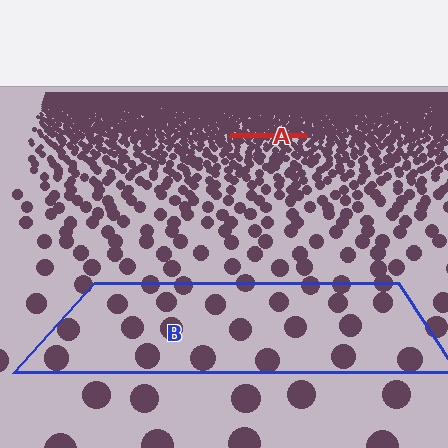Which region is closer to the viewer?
Region B is closer. The texture elements there are larger and more spread out.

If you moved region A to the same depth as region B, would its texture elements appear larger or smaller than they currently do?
They would appear larger. At a closer depth, the same texture elements are projected at a bigger on-screen size.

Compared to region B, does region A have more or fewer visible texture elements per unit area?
Region A has more texture elements per unit area — they are packed more densely because it is farther away.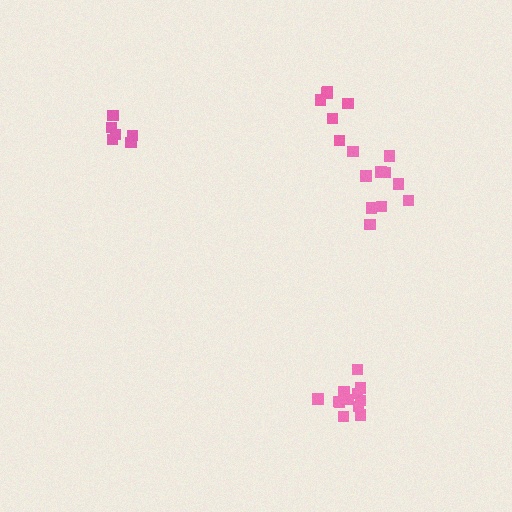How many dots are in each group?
Group 1: 10 dots, Group 2: 6 dots, Group 3: 6 dots, Group 4: 12 dots (34 total).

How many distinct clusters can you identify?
There are 4 distinct clusters.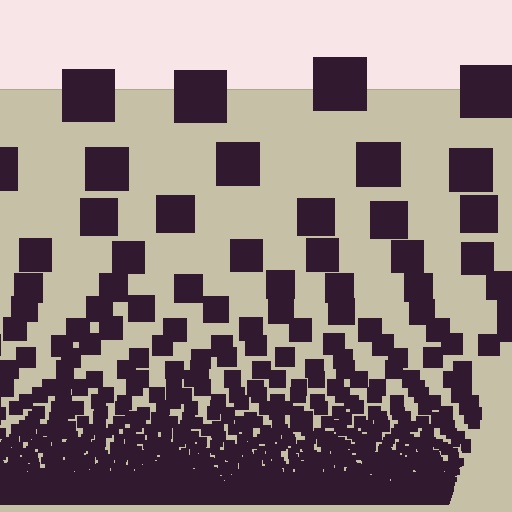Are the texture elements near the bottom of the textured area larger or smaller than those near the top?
Smaller. The gradient is inverted — elements near the bottom are smaller and denser.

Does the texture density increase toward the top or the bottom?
Density increases toward the bottom.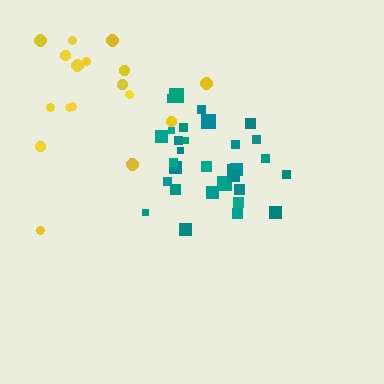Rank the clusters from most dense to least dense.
teal, yellow.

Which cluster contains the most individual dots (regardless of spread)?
Teal (31).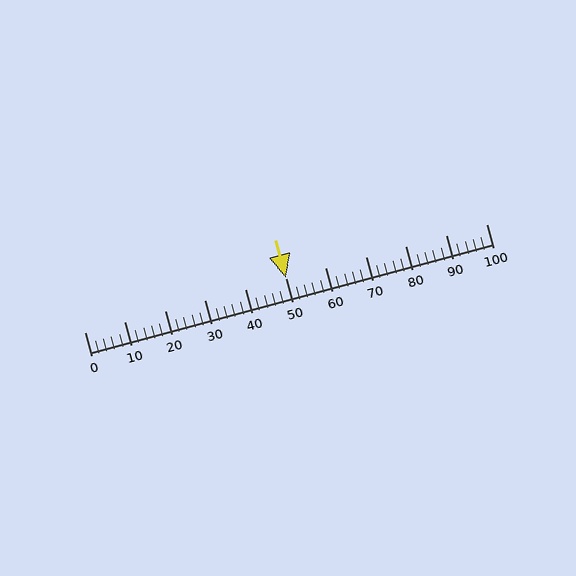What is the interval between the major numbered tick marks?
The major tick marks are spaced 10 units apart.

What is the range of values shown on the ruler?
The ruler shows values from 0 to 100.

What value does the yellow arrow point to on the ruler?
The yellow arrow points to approximately 50.